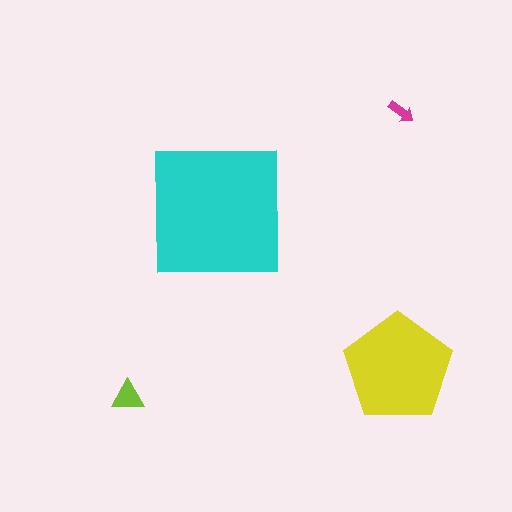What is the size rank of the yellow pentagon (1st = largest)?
2nd.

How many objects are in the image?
There are 4 objects in the image.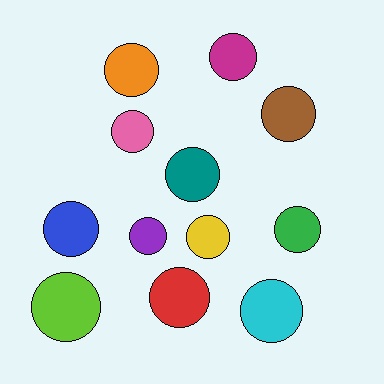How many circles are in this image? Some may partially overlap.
There are 12 circles.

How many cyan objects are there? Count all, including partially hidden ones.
There is 1 cyan object.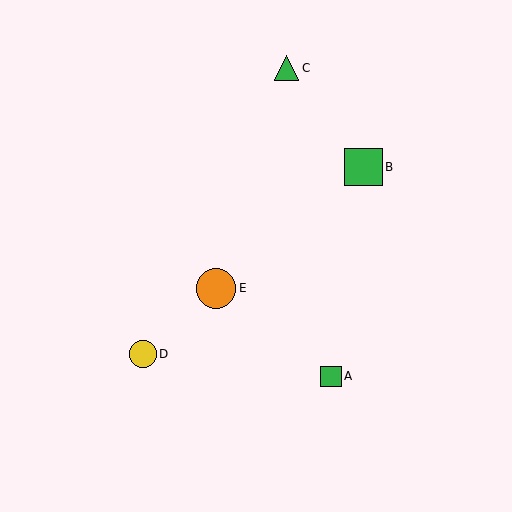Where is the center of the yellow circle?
The center of the yellow circle is at (143, 354).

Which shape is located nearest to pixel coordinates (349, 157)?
The green square (labeled B) at (363, 167) is nearest to that location.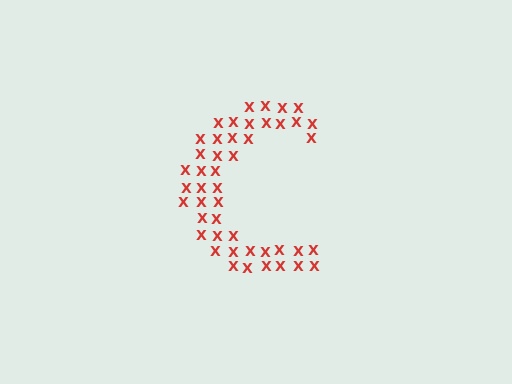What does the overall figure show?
The overall figure shows the letter C.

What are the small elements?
The small elements are letter X's.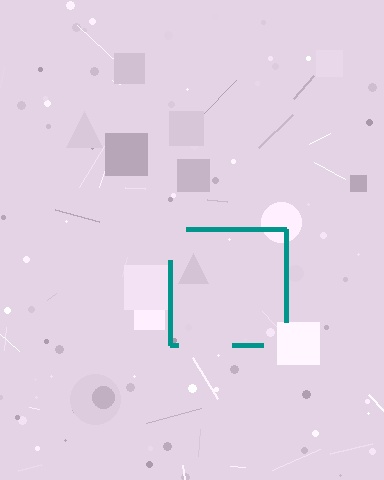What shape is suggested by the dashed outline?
The dashed outline suggests a square.